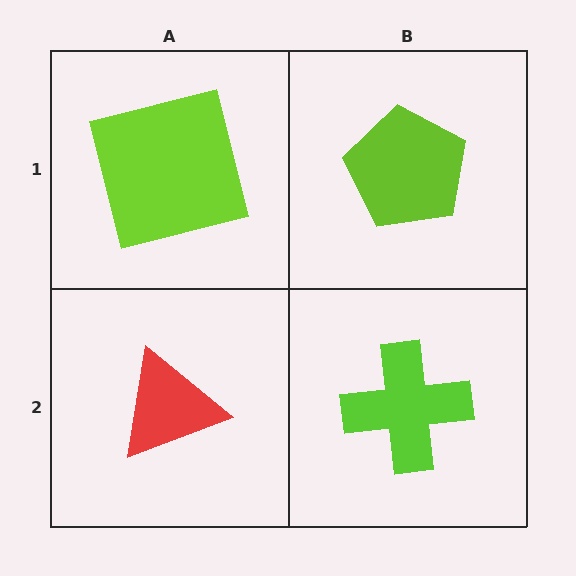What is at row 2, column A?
A red triangle.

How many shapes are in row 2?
2 shapes.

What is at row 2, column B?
A lime cross.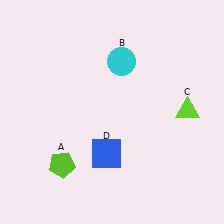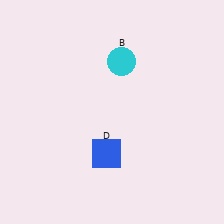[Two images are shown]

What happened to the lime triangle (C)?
The lime triangle (C) was removed in Image 2. It was in the top-right area of Image 1.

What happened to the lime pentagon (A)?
The lime pentagon (A) was removed in Image 2. It was in the bottom-left area of Image 1.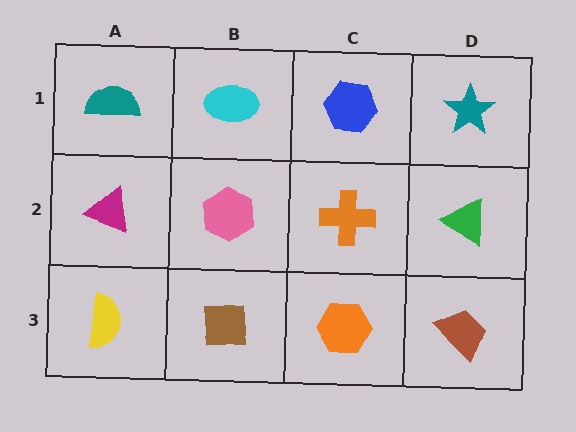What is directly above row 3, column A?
A magenta triangle.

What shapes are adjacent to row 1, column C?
An orange cross (row 2, column C), a cyan ellipse (row 1, column B), a teal star (row 1, column D).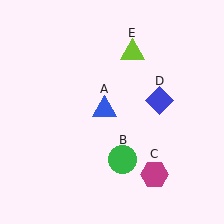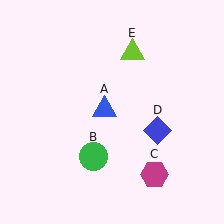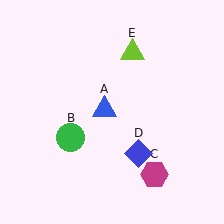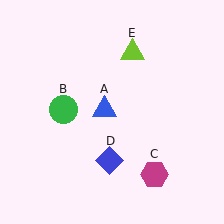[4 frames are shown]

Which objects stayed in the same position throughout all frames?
Blue triangle (object A) and magenta hexagon (object C) and lime triangle (object E) remained stationary.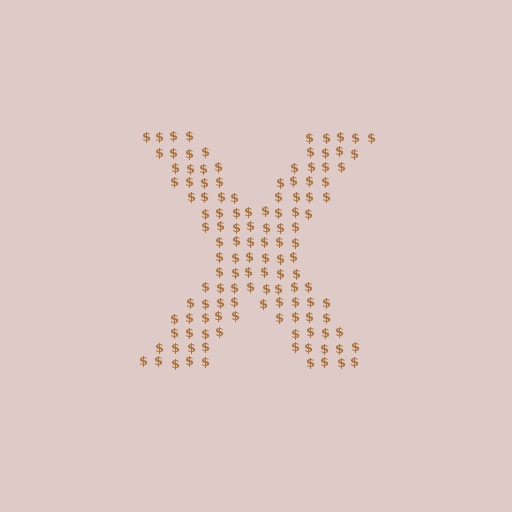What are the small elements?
The small elements are dollar signs.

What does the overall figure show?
The overall figure shows the letter X.